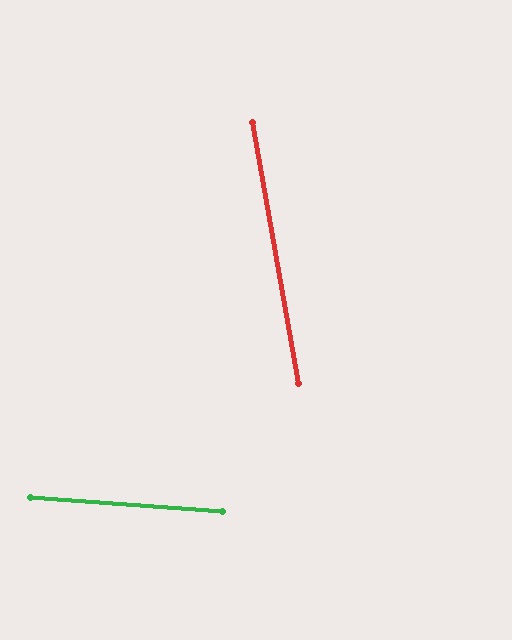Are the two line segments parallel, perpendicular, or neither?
Neither parallel nor perpendicular — they differ by about 76°.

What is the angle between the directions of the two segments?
Approximately 76 degrees.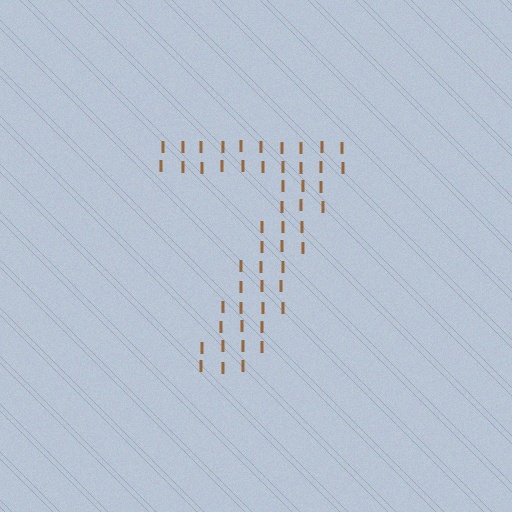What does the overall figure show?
The overall figure shows the digit 7.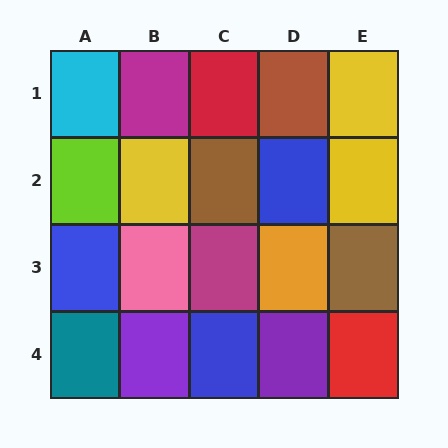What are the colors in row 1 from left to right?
Cyan, magenta, red, brown, yellow.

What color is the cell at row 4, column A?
Teal.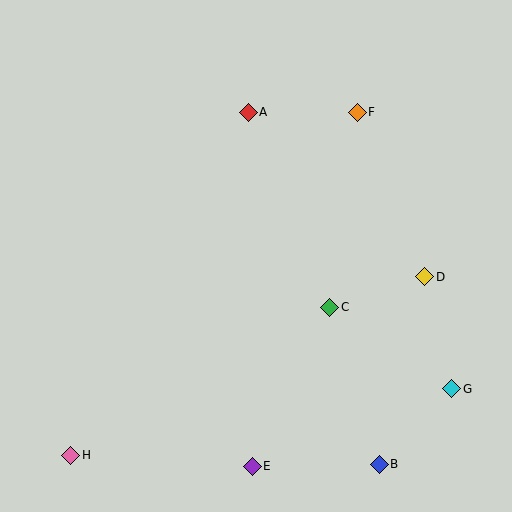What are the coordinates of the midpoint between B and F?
The midpoint between B and F is at (368, 288).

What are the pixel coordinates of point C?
Point C is at (330, 307).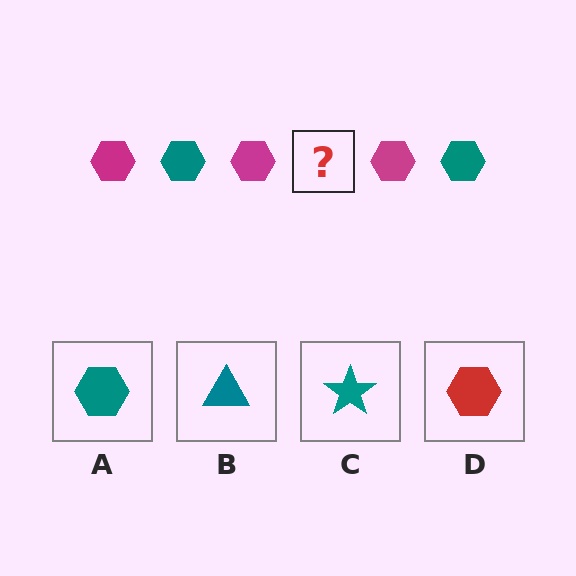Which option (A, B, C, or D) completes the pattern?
A.